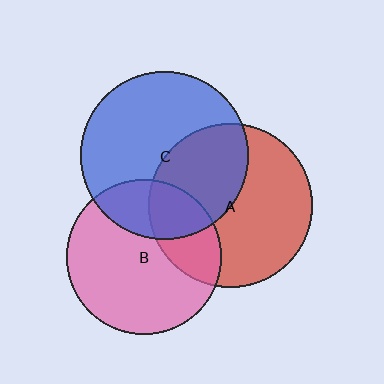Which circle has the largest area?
Circle C (blue).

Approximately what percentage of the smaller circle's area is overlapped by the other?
Approximately 30%.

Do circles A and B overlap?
Yes.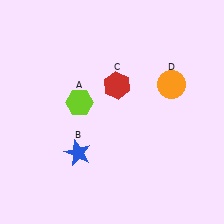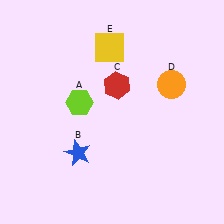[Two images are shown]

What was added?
A yellow square (E) was added in Image 2.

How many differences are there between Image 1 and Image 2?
There is 1 difference between the two images.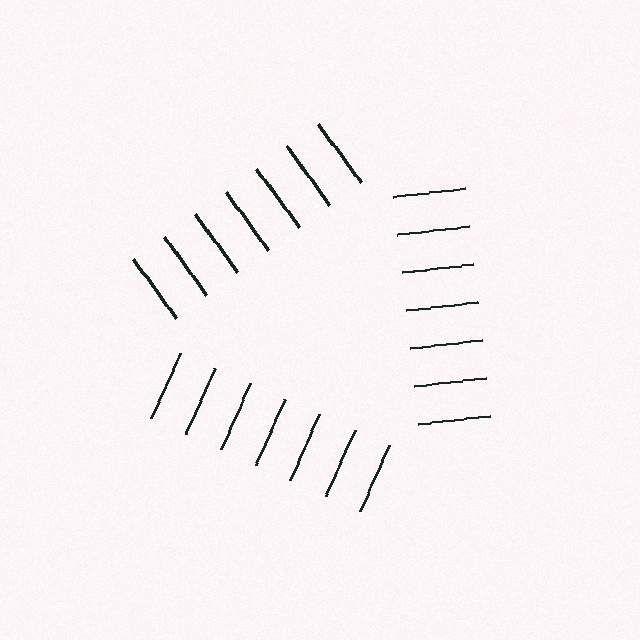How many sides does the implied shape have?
3 sides — the line-ends trace a triangle.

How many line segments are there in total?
21 — 7 along each of the 3 edges.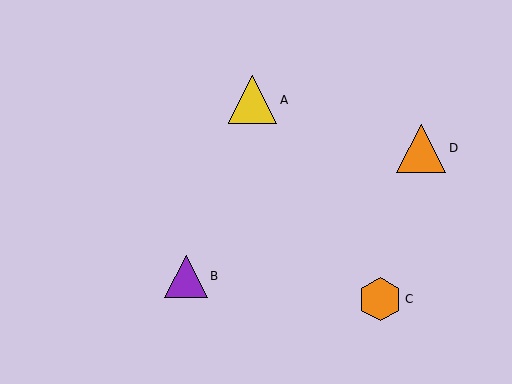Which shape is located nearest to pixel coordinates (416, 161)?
The orange triangle (labeled D) at (421, 148) is nearest to that location.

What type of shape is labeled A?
Shape A is a yellow triangle.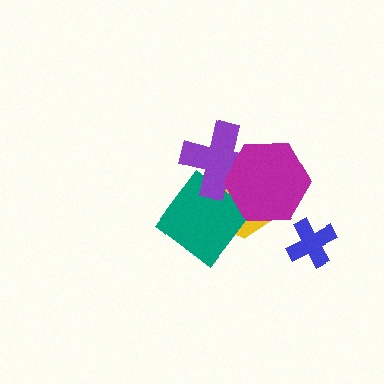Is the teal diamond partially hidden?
Yes, it is partially covered by another shape.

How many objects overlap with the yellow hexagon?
3 objects overlap with the yellow hexagon.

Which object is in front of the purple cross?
The magenta hexagon is in front of the purple cross.